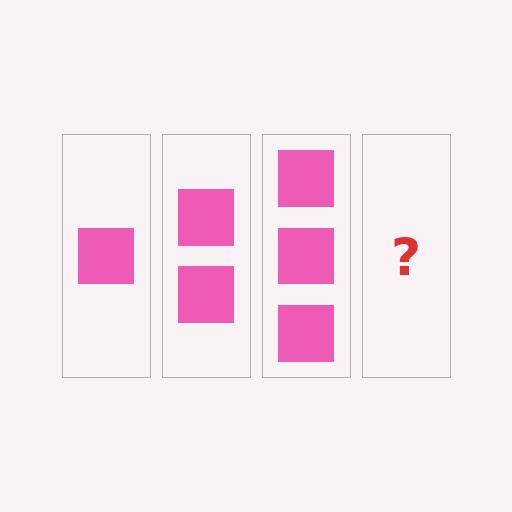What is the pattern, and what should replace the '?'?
The pattern is that each step adds one more square. The '?' should be 4 squares.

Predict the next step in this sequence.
The next step is 4 squares.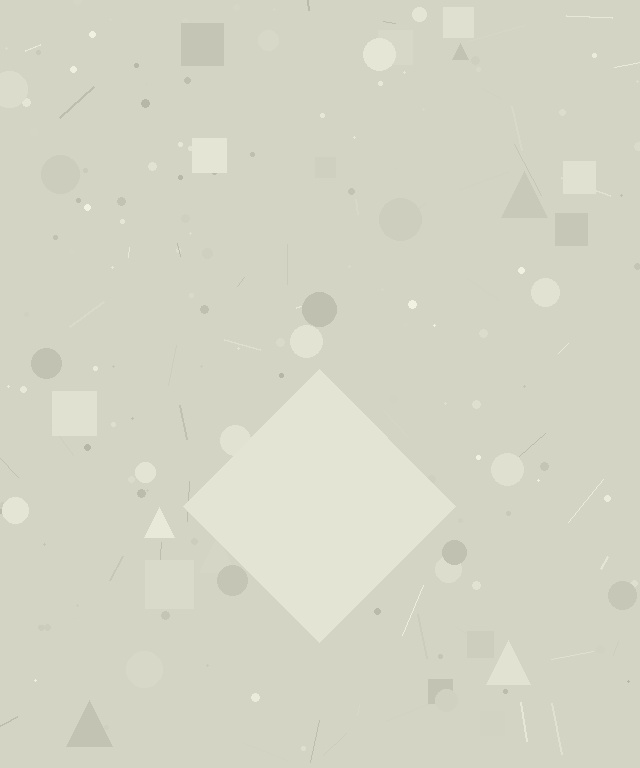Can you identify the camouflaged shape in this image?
The camouflaged shape is a diamond.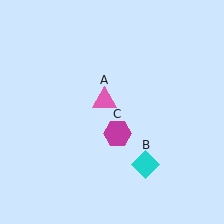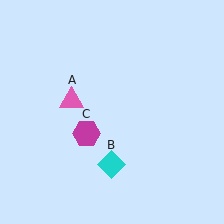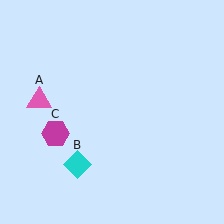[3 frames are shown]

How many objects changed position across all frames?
3 objects changed position: pink triangle (object A), cyan diamond (object B), magenta hexagon (object C).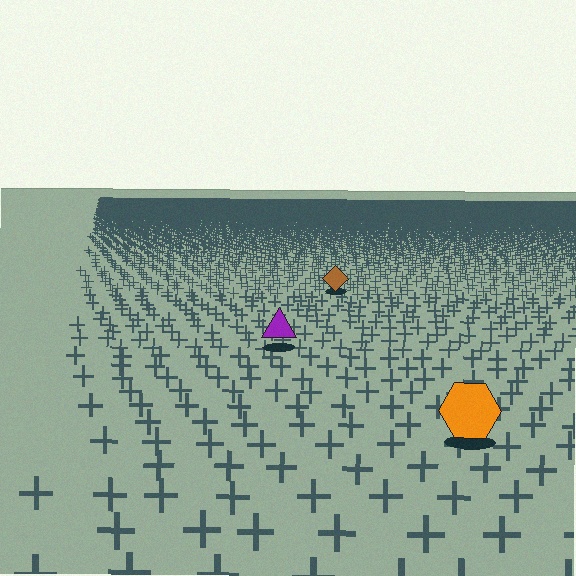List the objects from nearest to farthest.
From nearest to farthest: the orange hexagon, the purple triangle, the brown diamond.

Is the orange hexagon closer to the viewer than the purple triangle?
Yes. The orange hexagon is closer — you can tell from the texture gradient: the ground texture is coarser near it.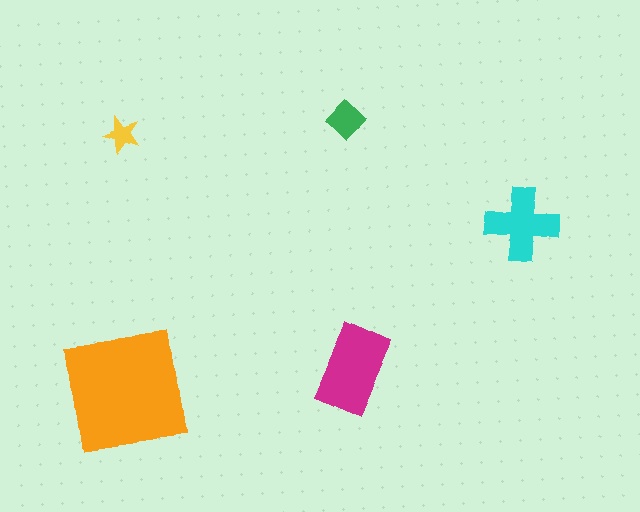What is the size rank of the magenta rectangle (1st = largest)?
2nd.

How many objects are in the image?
There are 5 objects in the image.